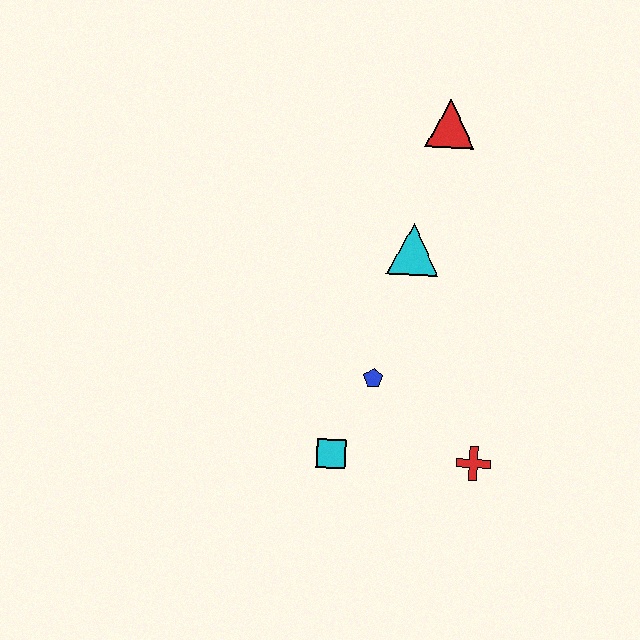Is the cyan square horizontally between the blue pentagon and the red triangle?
No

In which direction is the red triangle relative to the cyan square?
The red triangle is above the cyan square.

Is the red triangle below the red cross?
No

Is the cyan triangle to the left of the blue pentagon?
No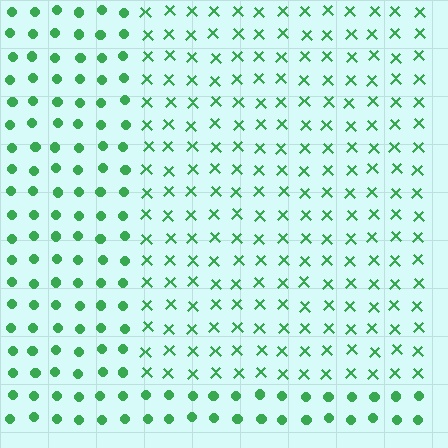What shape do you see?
I see a rectangle.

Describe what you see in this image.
The image is filled with small green elements arranged in a uniform grid. A rectangle-shaped region contains X marks, while the surrounding area contains circles. The boundary is defined purely by the change in element shape.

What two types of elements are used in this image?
The image uses X marks inside the rectangle region and circles outside it.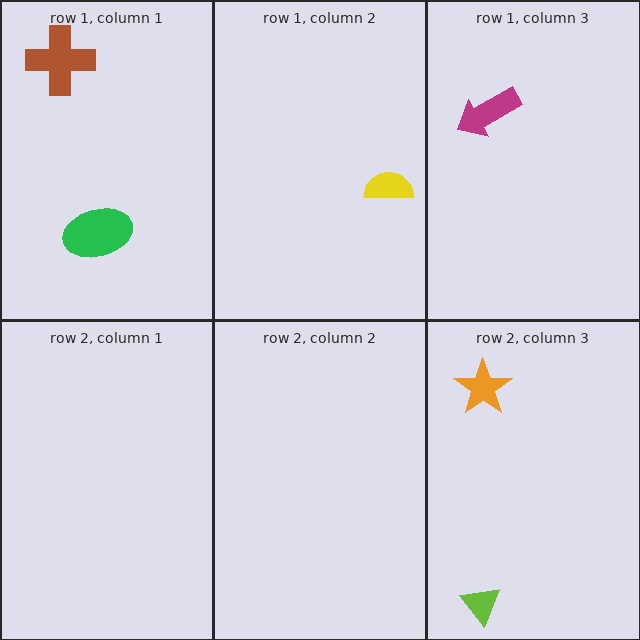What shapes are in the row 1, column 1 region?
The brown cross, the green ellipse.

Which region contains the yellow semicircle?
The row 1, column 2 region.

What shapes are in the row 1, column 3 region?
The magenta arrow.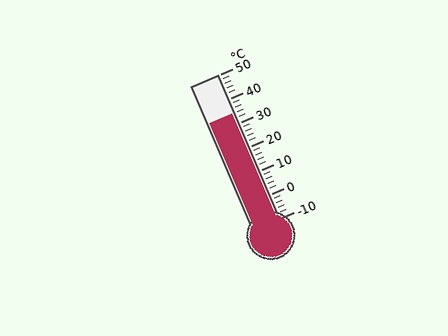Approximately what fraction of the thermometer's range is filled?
The thermometer is filled to approximately 75% of its range.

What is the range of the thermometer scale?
The thermometer scale ranges from -10°C to 50°C.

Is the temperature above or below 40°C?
The temperature is below 40°C.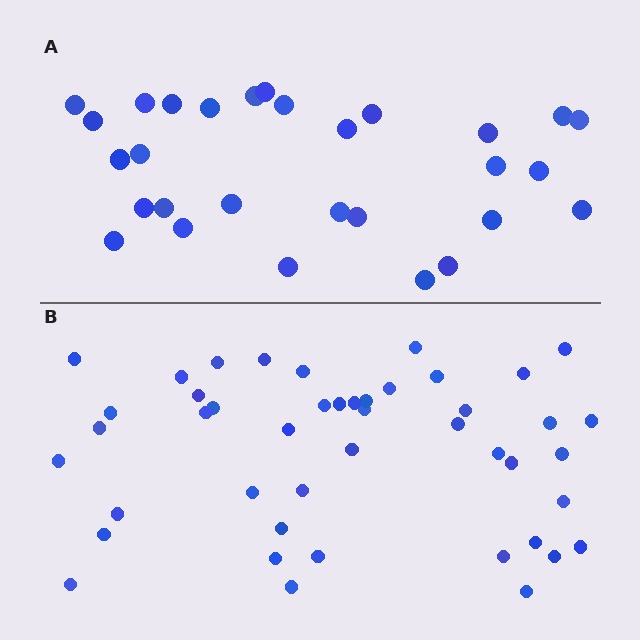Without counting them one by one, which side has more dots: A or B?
Region B (the bottom region) has more dots.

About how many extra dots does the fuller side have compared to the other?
Region B has approximately 15 more dots than region A.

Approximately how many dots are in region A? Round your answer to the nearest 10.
About 30 dots. (The exact count is 29, which rounds to 30.)